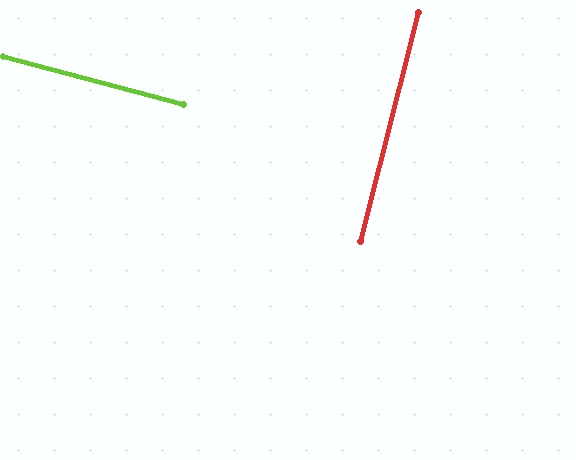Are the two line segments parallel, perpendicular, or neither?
Perpendicular — they meet at approximately 89°.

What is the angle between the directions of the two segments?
Approximately 89 degrees.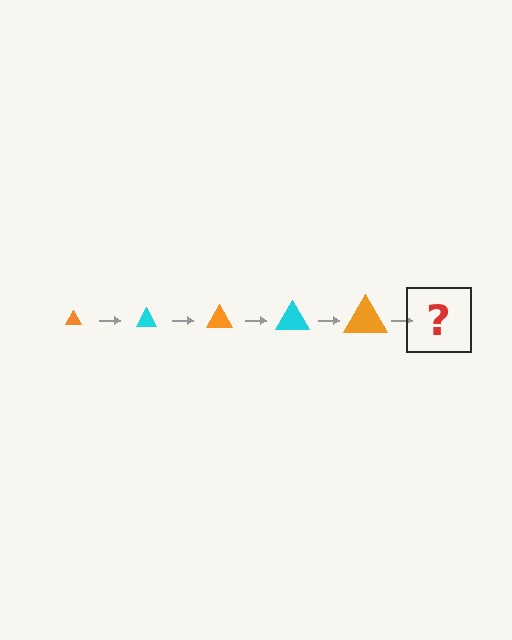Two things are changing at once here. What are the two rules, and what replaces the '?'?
The two rules are that the triangle grows larger each step and the color cycles through orange and cyan. The '?' should be a cyan triangle, larger than the previous one.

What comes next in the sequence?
The next element should be a cyan triangle, larger than the previous one.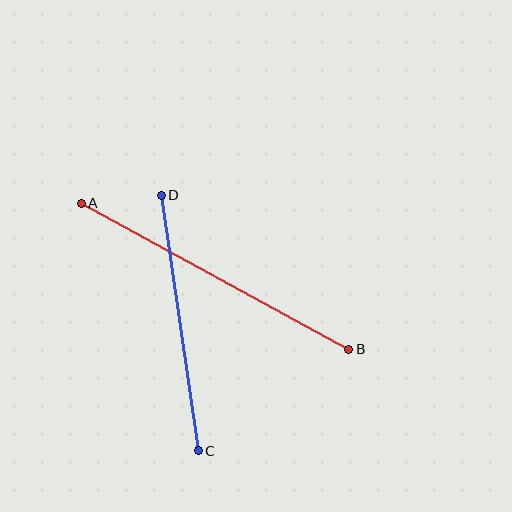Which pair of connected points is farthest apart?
Points A and B are farthest apart.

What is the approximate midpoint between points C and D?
The midpoint is at approximately (180, 323) pixels.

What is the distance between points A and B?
The distance is approximately 304 pixels.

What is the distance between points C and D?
The distance is approximately 258 pixels.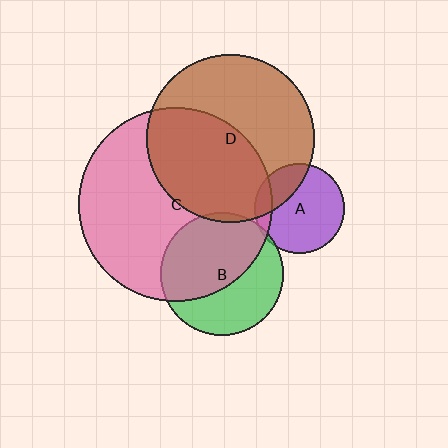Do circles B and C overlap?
Yes.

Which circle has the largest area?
Circle C (pink).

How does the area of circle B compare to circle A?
Approximately 1.9 times.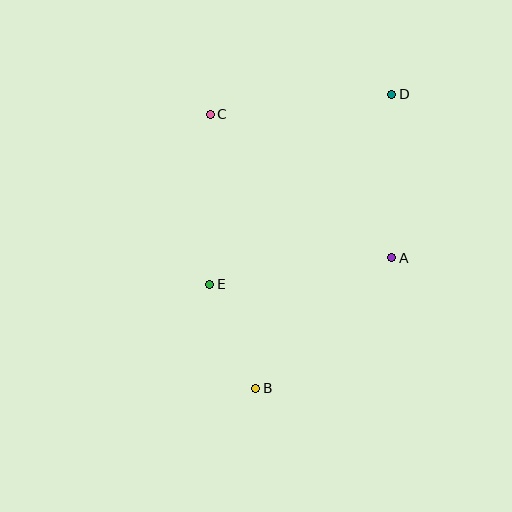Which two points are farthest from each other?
Points B and D are farthest from each other.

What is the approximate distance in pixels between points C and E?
The distance between C and E is approximately 170 pixels.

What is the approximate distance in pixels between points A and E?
The distance between A and E is approximately 184 pixels.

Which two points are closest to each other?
Points B and E are closest to each other.